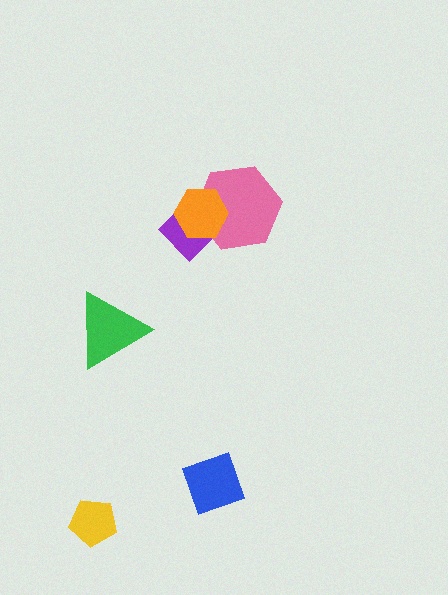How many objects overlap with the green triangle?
0 objects overlap with the green triangle.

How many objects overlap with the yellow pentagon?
0 objects overlap with the yellow pentagon.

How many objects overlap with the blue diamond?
0 objects overlap with the blue diamond.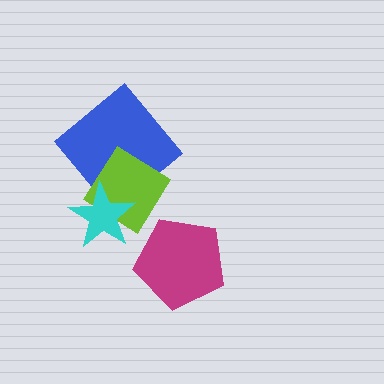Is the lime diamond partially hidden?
Yes, it is partially covered by another shape.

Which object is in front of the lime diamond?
The cyan star is in front of the lime diamond.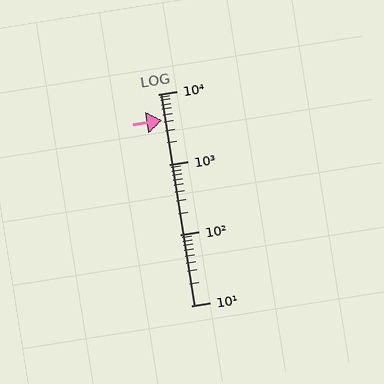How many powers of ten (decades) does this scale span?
The scale spans 3 decades, from 10 to 10000.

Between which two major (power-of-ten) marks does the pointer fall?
The pointer is between 1000 and 10000.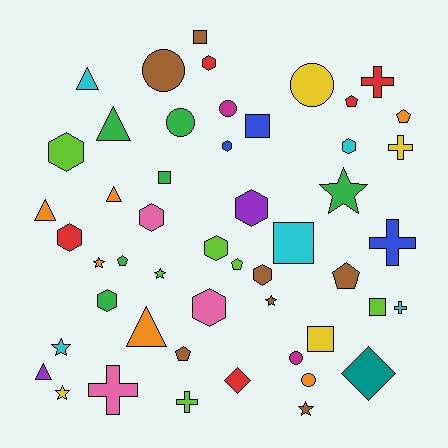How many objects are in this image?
There are 50 objects.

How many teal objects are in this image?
There is 1 teal object.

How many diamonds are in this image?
There are 2 diamonds.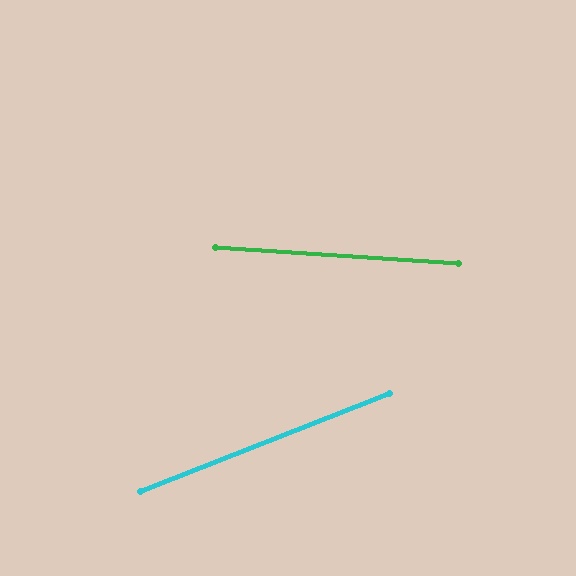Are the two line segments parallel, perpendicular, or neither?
Neither parallel nor perpendicular — they differ by about 25°.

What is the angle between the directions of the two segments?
Approximately 25 degrees.